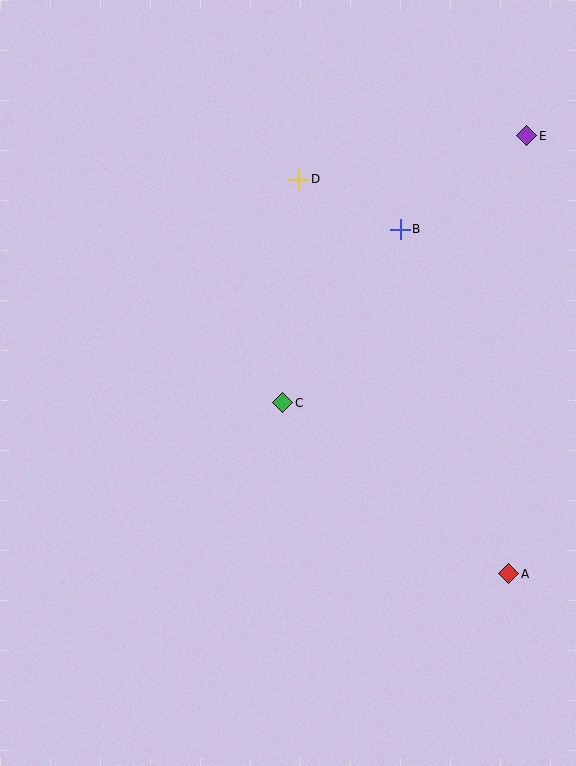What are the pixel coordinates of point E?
Point E is at (527, 136).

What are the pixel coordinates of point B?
Point B is at (400, 229).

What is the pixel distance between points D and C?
The distance between D and C is 224 pixels.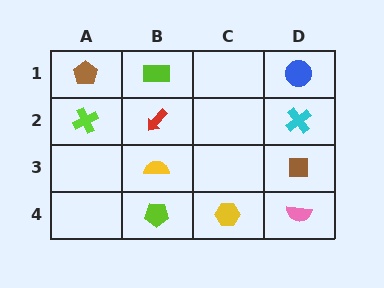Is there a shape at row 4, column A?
No, that cell is empty.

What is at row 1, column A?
A brown pentagon.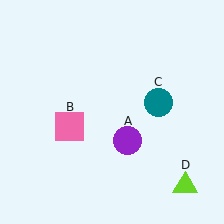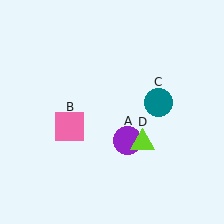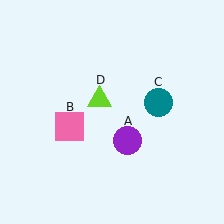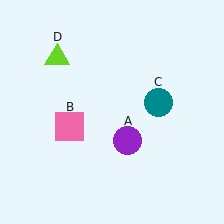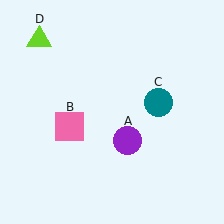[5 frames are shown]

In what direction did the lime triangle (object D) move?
The lime triangle (object D) moved up and to the left.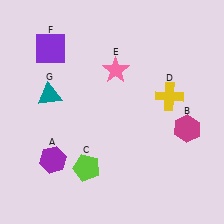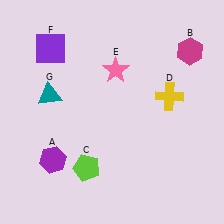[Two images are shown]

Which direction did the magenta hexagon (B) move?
The magenta hexagon (B) moved up.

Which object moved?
The magenta hexagon (B) moved up.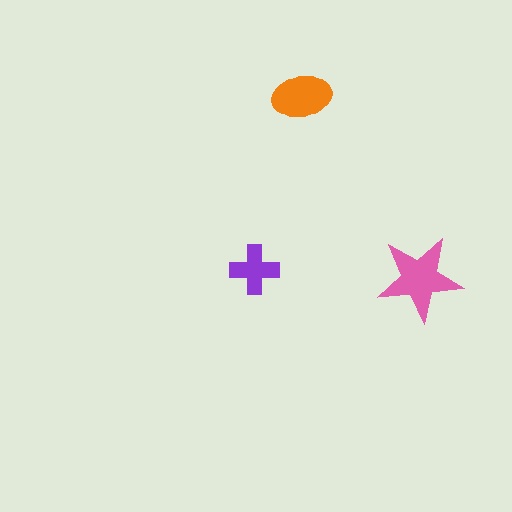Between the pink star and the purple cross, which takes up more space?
The pink star.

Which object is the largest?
The pink star.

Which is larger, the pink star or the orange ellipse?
The pink star.